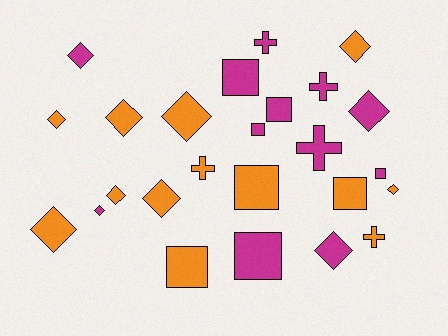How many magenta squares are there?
There are 5 magenta squares.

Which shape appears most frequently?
Diamond, with 12 objects.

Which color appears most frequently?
Orange, with 13 objects.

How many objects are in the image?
There are 25 objects.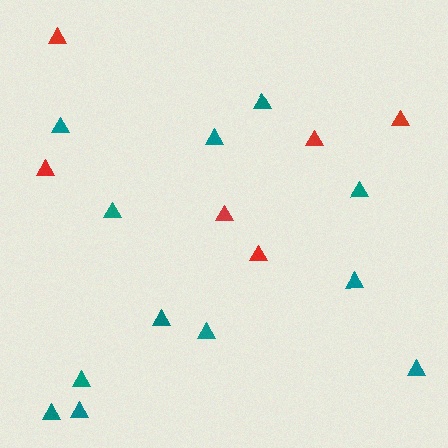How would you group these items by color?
There are 2 groups: one group of red triangles (6) and one group of teal triangles (12).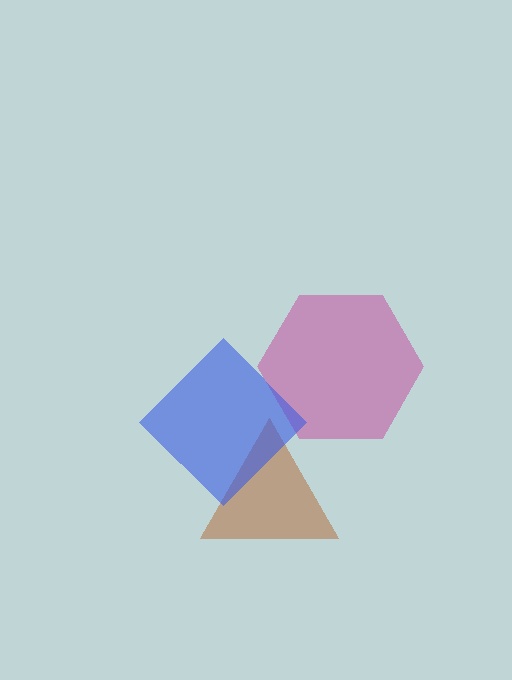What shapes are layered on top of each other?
The layered shapes are: a magenta hexagon, a brown triangle, a blue diamond.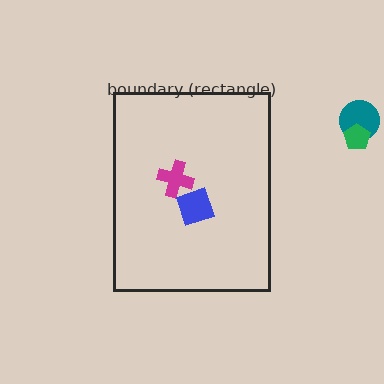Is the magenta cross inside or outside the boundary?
Inside.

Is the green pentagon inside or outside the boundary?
Outside.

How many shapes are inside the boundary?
2 inside, 2 outside.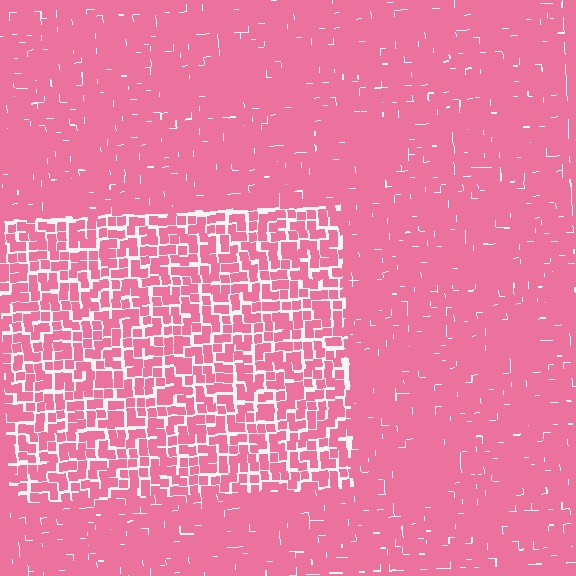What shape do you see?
I see a rectangle.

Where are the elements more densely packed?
The elements are more densely packed outside the rectangle boundary.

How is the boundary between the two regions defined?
The boundary is defined by a change in element density (approximately 1.7x ratio). All elements are the same color, size, and shape.